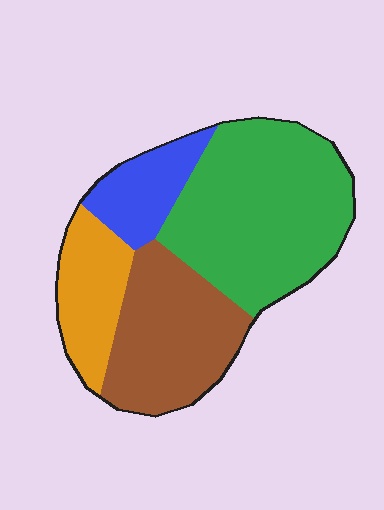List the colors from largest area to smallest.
From largest to smallest: green, brown, orange, blue.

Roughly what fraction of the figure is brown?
Brown takes up about one quarter (1/4) of the figure.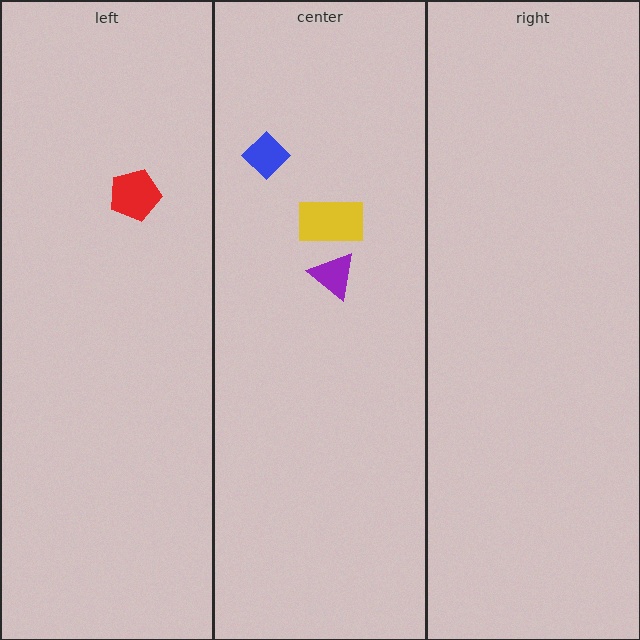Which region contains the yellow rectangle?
The center region.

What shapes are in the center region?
The yellow rectangle, the purple triangle, the blue diamond.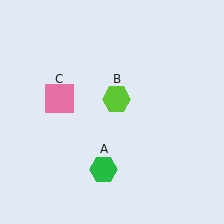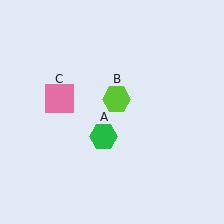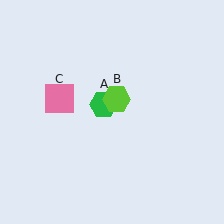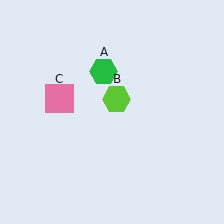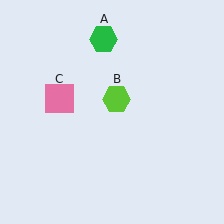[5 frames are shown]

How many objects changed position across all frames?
1 object changed position: green hexagon (object A).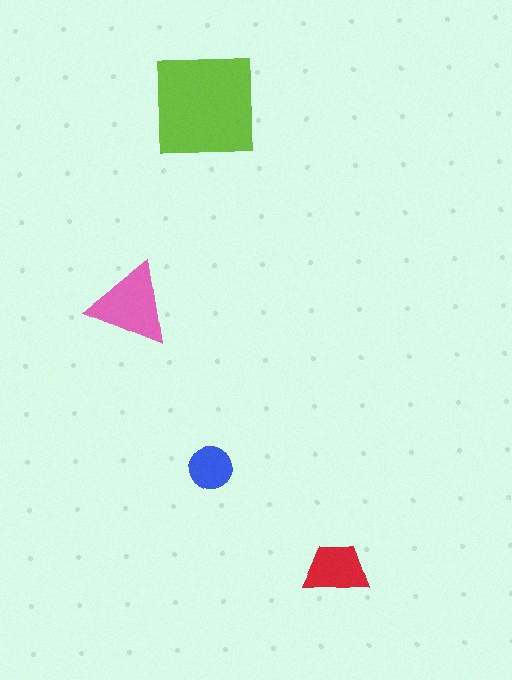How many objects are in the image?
There are 4 objects in the image.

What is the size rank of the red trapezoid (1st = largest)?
3rd.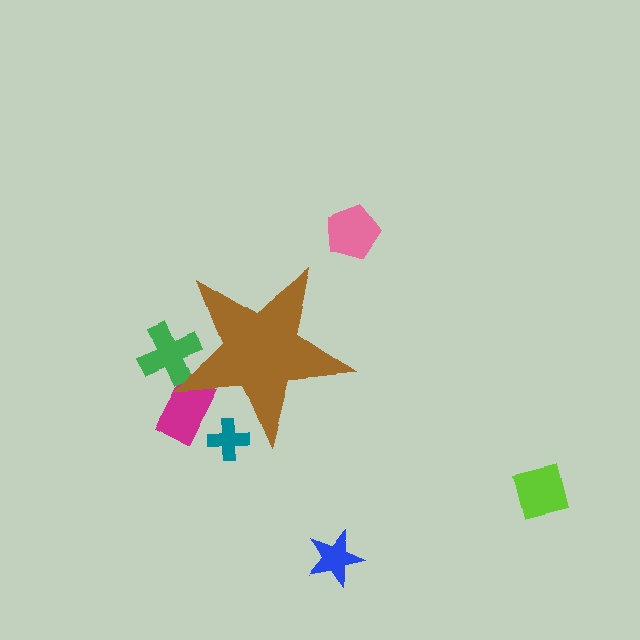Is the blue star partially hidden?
No, the blue star is fully visible.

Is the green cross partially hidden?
Yes, the green cross is partially hidden behind the brown star.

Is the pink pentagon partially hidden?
No, the pink pentagon is fully visible.